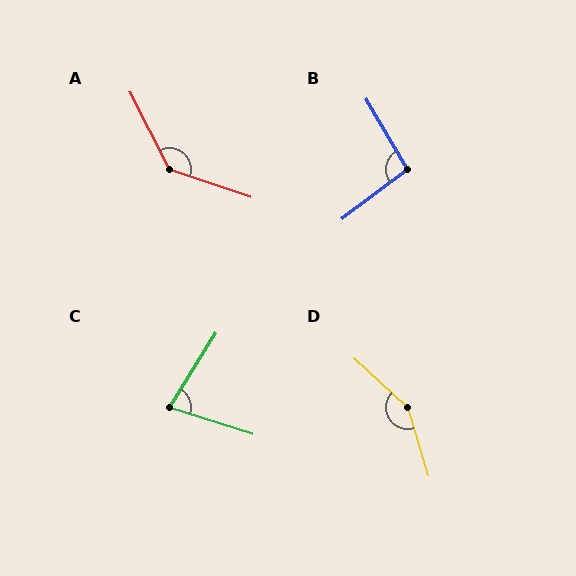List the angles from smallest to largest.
C (76°), B (97°), A (136°), D (150°).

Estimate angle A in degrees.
Approximately 136 degrees.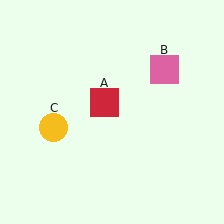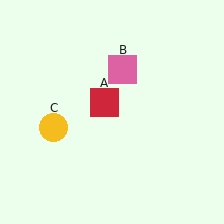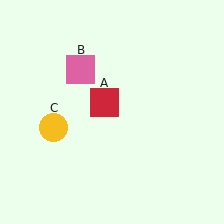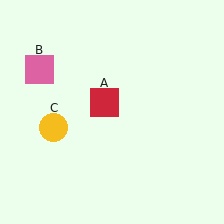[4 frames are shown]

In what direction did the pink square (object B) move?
The pink square (object B) moved left.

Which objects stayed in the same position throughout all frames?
Red square (object A) and yellow circle (object C) remained stationary.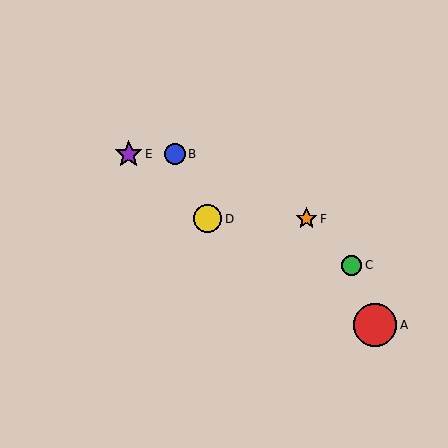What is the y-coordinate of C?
Object C is at y≈265.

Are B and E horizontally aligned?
Yes, both are at y≈154.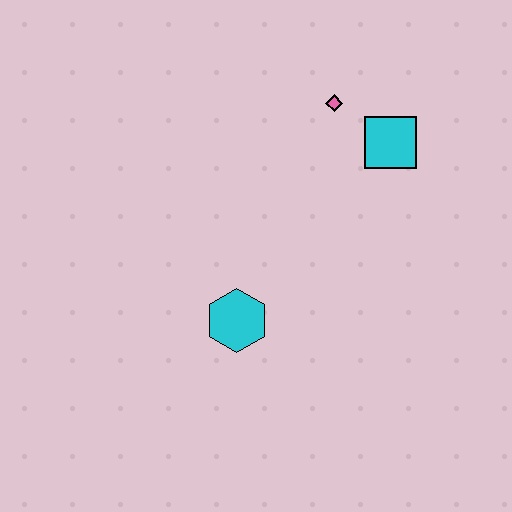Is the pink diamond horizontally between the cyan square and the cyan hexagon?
Yes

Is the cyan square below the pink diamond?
Yes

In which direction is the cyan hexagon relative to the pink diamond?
The cyan hexagon is below the pink diamond.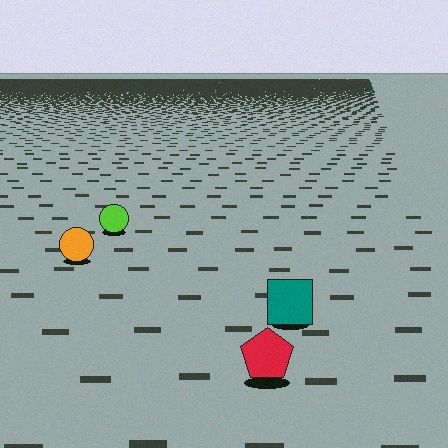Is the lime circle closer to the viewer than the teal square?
No. The teal square is closer — you can tell from the texture gradient: the ground texture is coarser near it.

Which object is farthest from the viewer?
The lime circle is farthest from the viewer. It appears smaller and the ground texture around it is denser.